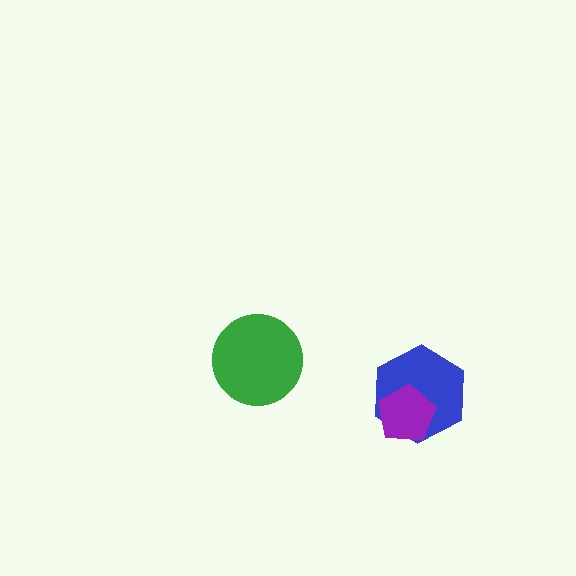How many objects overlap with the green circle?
0 objects overlap with the green circle.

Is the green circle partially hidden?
No, no other shape covers it.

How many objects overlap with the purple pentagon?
1 object overlaps with the purple pentagon.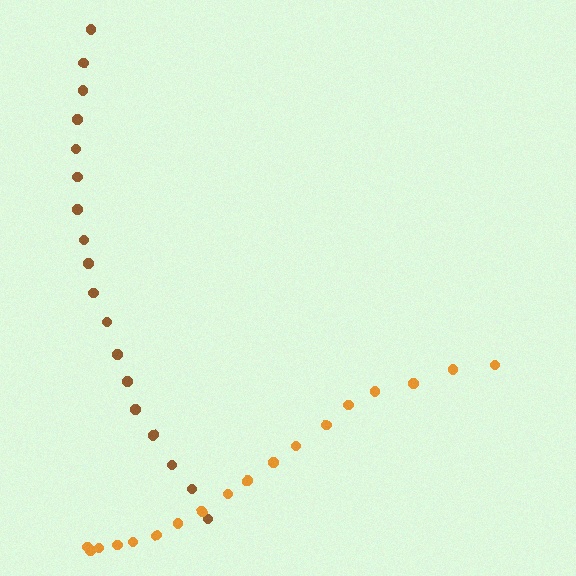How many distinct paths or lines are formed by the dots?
There are 2 distinct paths.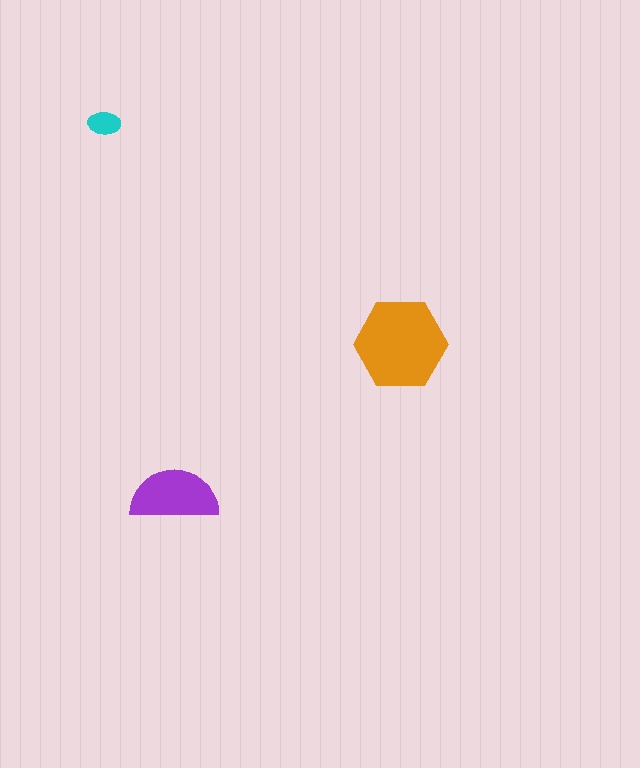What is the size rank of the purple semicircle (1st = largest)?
2nd.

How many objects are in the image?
There are 3 objects in the image.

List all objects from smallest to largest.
The cyan ellipse, the purple semicircle, the orange hexagon.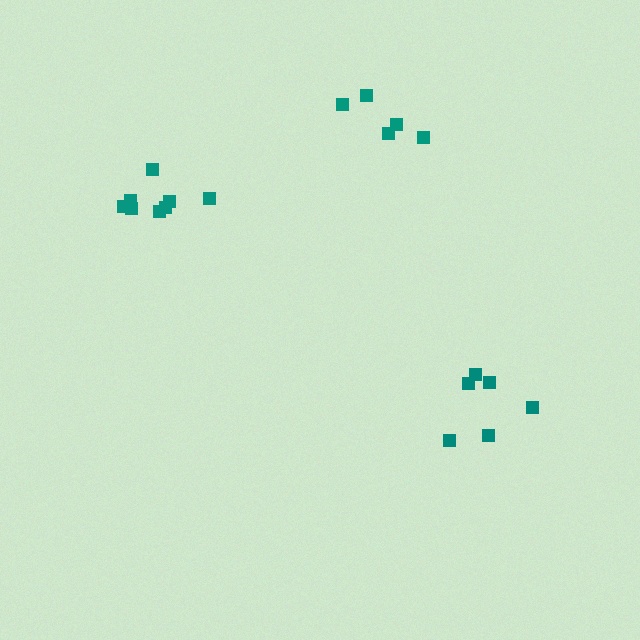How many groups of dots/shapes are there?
There are 3 groups.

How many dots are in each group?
Group 1: 5 dots, Group 2: 6 dots, Group 3: 8 dots (19 total).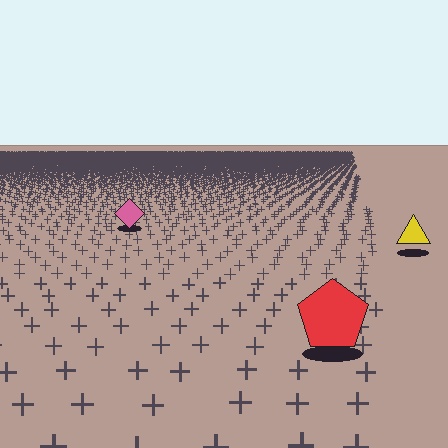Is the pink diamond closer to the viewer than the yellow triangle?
No. The yellow triangle is closer — you can tell from the texture gradient: the ground texture is coarser near it.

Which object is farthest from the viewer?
The pink diamond is farthest from the viewer. It appears smaller and the ground texture around it is denser.